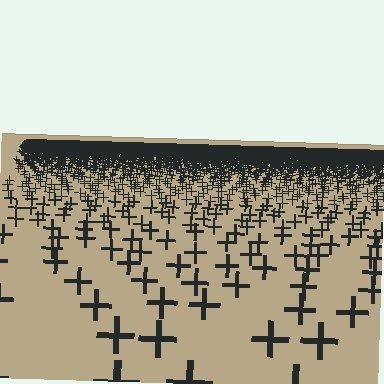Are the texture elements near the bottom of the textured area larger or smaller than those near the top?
Larger. Near the bottom, elements are closer to the viewer and appear at a bigger on-screen size.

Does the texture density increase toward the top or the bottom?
Density increases toward the top.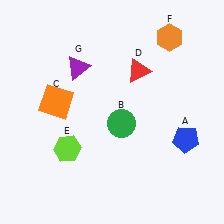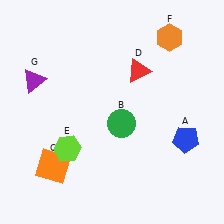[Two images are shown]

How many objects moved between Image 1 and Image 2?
2 objects moved between the two images.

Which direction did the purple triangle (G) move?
The purple triangle (G) moved left.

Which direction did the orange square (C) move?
The orange square (C) moved down.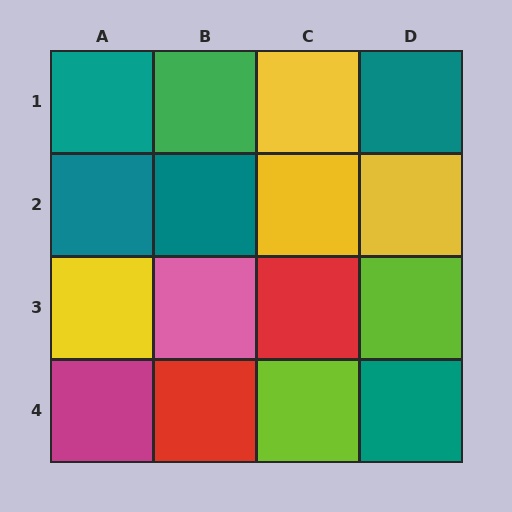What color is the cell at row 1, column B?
Green.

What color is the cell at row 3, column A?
Yellow.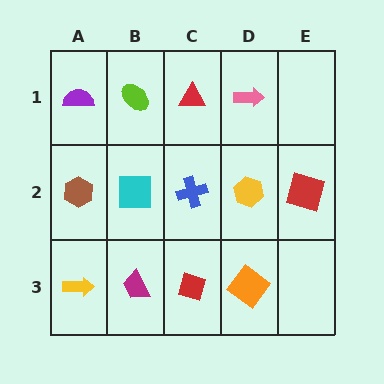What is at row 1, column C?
A red triangle.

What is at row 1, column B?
A lime ellipse.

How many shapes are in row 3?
4 shapes.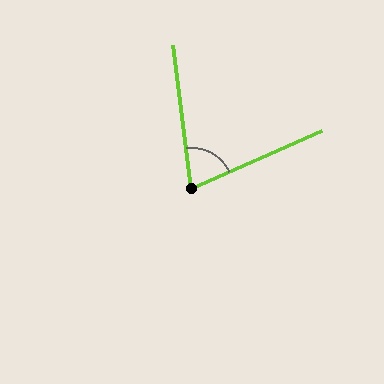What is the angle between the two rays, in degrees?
Approximately 73 degrees.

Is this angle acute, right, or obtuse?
It is acute.